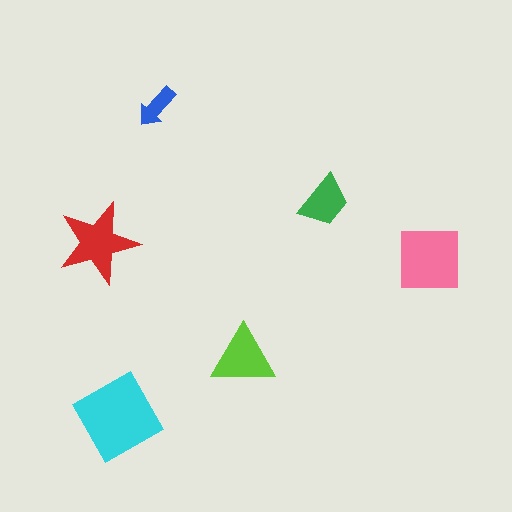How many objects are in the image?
There are 6 objects in the image.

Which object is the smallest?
The blue arrow.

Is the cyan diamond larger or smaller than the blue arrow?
Larger.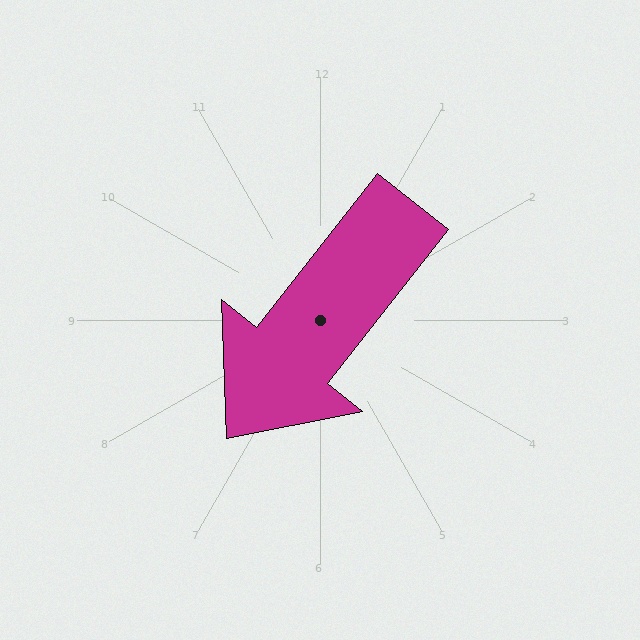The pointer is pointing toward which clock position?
Roughly 7 o'clock.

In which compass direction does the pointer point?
Southwest.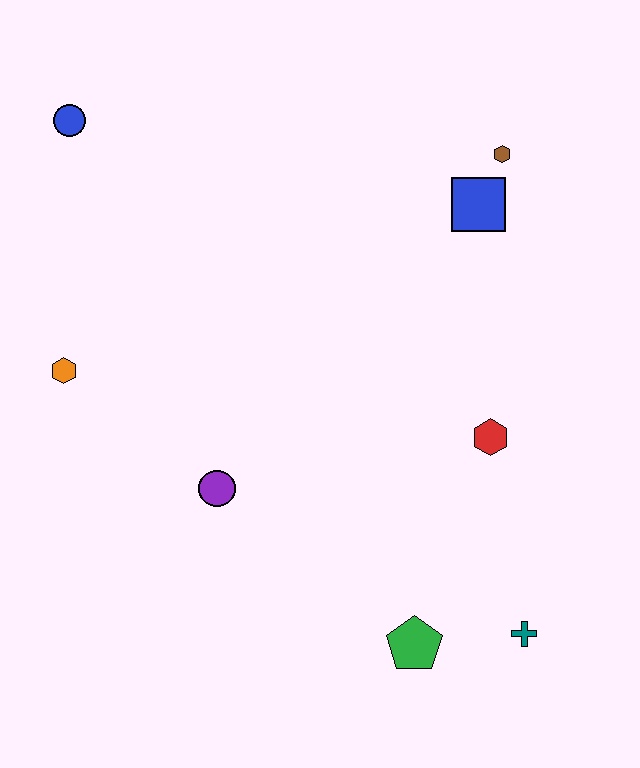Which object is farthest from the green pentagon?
The blue circle is farthest from the green pentagon.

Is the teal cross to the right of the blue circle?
Yes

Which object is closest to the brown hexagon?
The blue square is closest to the brown hexagon.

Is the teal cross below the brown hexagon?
Yes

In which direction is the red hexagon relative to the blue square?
The red hexagon is below the blue square.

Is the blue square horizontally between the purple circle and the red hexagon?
Yes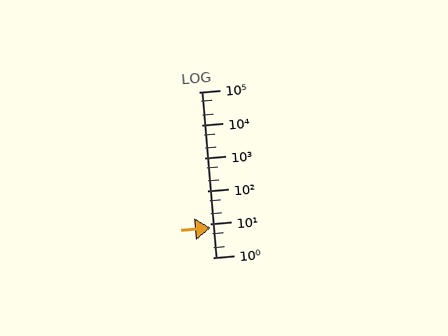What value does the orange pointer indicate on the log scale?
The pointer indicates approximately 7.7.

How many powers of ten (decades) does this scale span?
The scale spans 5 decades, from 1 to 100000.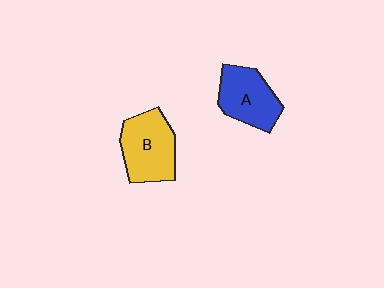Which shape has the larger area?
Shape B (yellow).